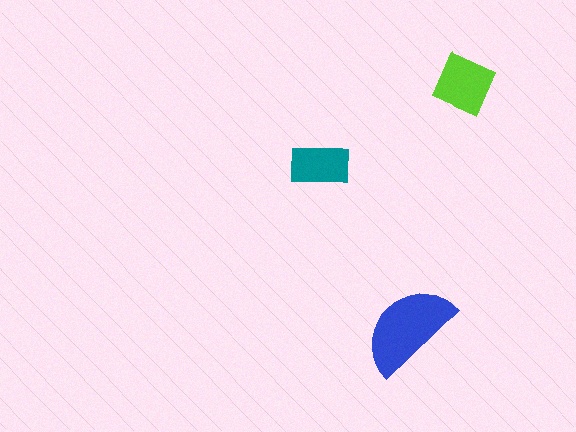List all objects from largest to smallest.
The blue semicircle, the lime square, the teal rectangle.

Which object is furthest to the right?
The lime square is rightmost.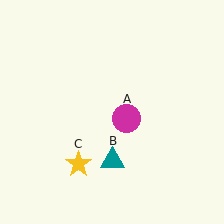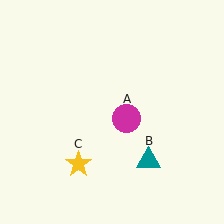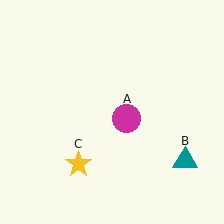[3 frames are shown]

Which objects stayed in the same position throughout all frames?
Magenta circle (object A) and yellow star (object C) remained stationary.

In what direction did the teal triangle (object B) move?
The teal triangle (object B) moved right.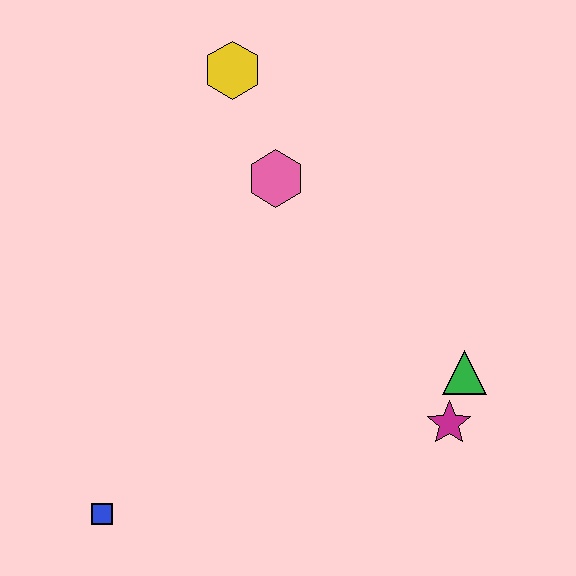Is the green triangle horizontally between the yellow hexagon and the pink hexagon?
No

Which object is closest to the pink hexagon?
The yellow hexagon is closest to the pink hexagon.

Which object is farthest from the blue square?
The yellow hexagon is farthest from the blue square.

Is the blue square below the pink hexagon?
Yes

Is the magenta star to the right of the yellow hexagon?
Yes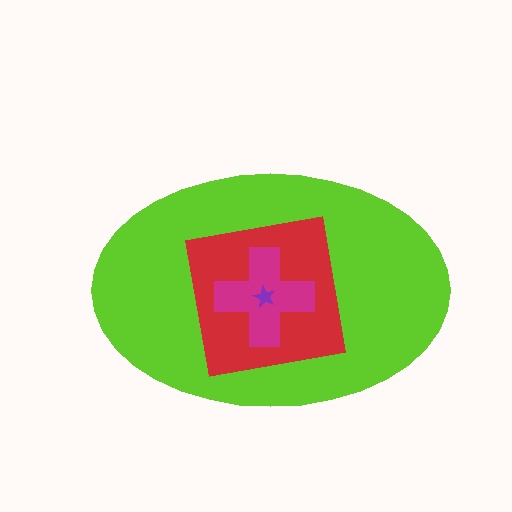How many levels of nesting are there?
4.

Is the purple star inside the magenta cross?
Yes.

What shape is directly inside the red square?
The magenta cross.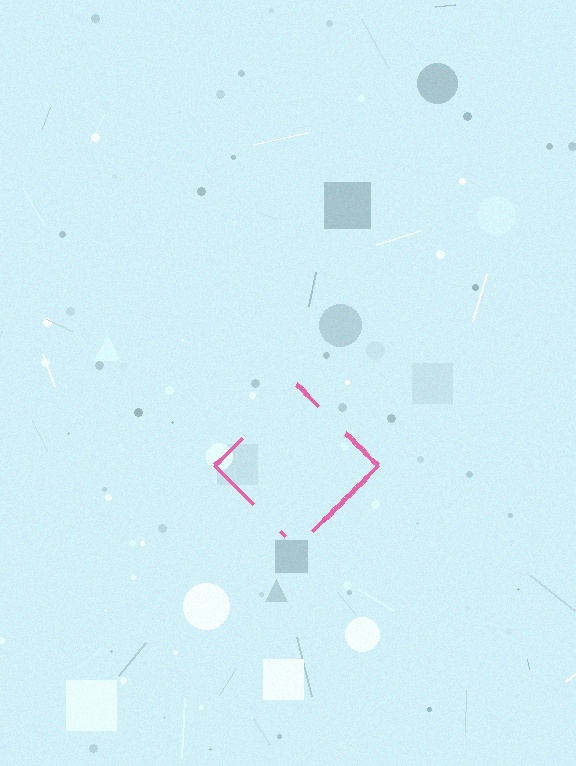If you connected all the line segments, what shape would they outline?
They would outline a diamond.